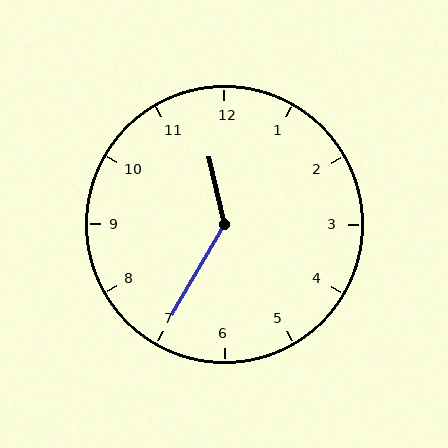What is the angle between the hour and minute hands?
Approximately 138 degrees.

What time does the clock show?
11:35.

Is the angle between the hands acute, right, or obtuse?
It is obtuse.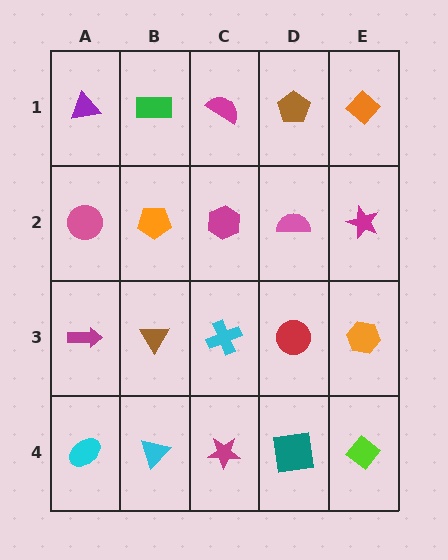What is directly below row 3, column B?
A cyan triangle.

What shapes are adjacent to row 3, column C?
A magenta hexagon (row 2, column C), a magenta star (row 4, column C), a brown triangle (row 3, column B), a red circle (row 3, column D).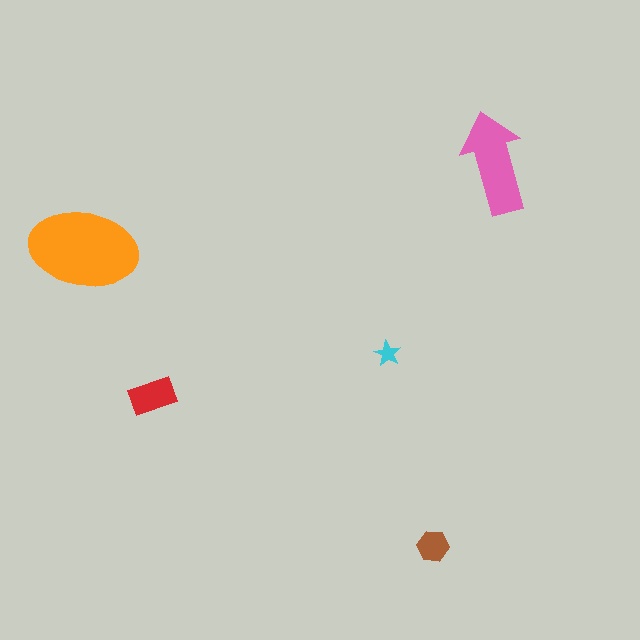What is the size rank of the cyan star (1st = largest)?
5th.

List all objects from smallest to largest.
The cyan star, the brown hexagon, the red rectangle, the pink arrow, the orange ellipse.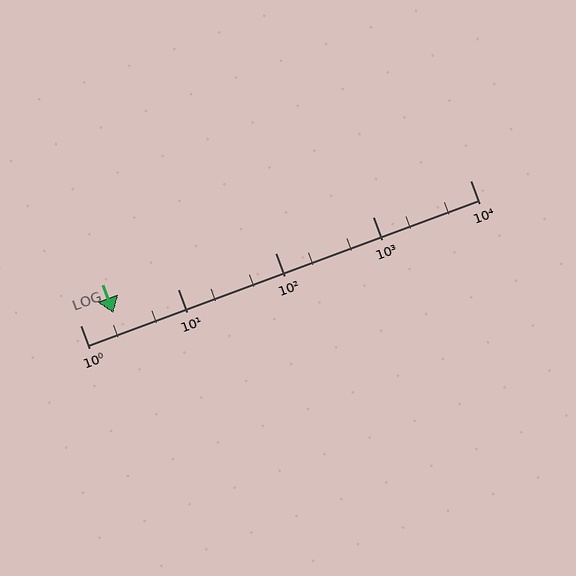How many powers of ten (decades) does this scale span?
The scale spans 4 decades, from 1 to 10000.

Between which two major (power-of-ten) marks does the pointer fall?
The pointer is between 1 and 10.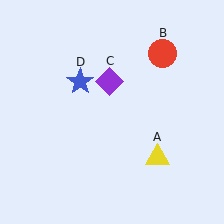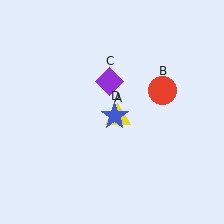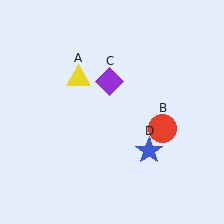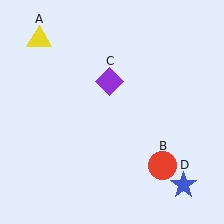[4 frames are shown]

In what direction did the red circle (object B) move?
The red circle (object B) moved down.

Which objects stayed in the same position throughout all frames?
Purple diamond (object C) remained stationary.